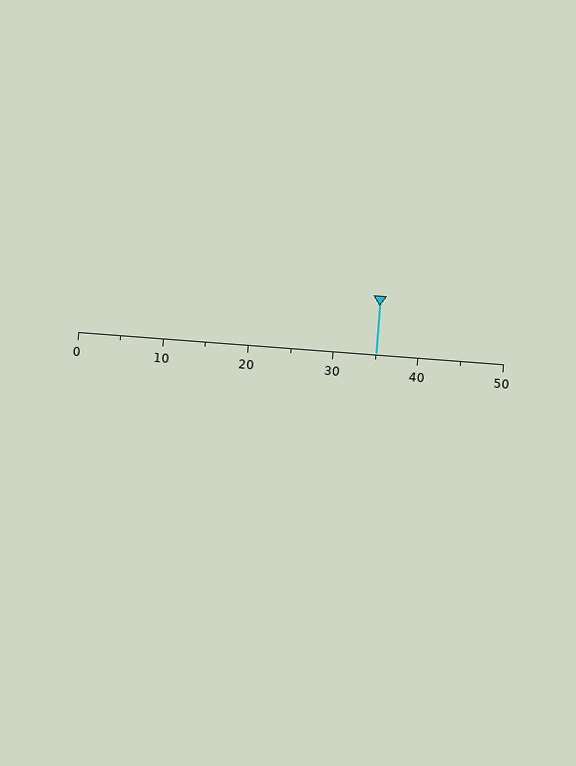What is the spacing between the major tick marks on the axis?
The major ticks are spaced 10 apart.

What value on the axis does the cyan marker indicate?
The marker indicates approximately 35.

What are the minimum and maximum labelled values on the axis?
The axis runs from 0 to 50.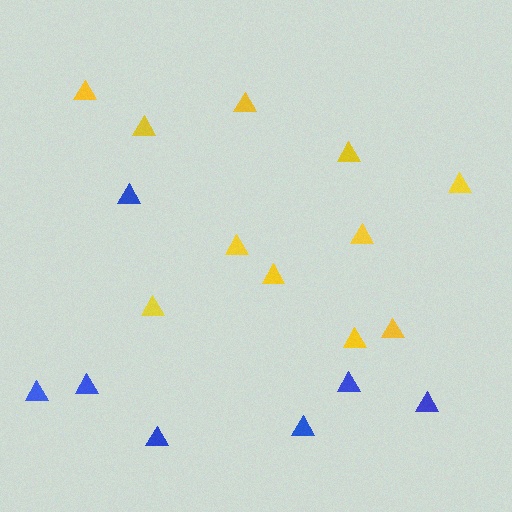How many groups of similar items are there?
There are 2 groups: one group of blue triangles (7) and one group of yellow triangles (11).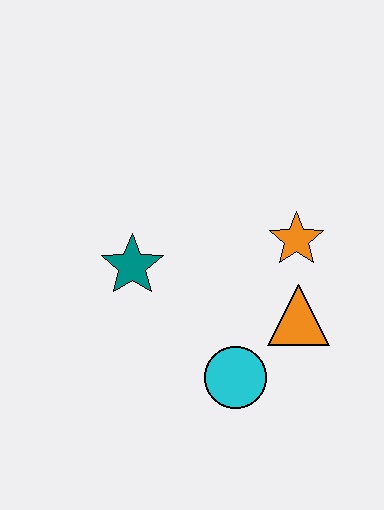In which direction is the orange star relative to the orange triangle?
The orange star is above the orange triangle.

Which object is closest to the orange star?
The orange triangle is closest to the orange star.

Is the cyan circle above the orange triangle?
No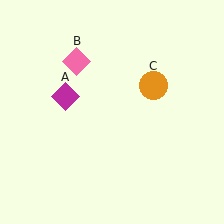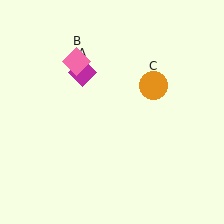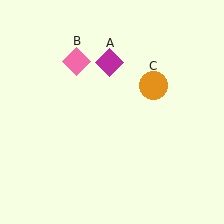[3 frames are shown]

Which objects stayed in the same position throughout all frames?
Pink diamond (object B) and orange circle (object C) remained stationary.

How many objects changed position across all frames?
1 object changed position: magenta diamond (object A).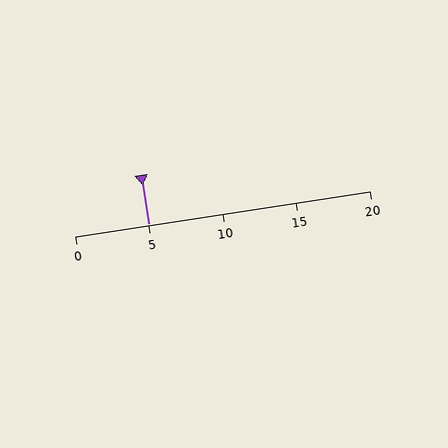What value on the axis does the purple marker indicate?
The marker indicates approximately 5.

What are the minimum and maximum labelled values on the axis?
The axis runs from 0 to 20.